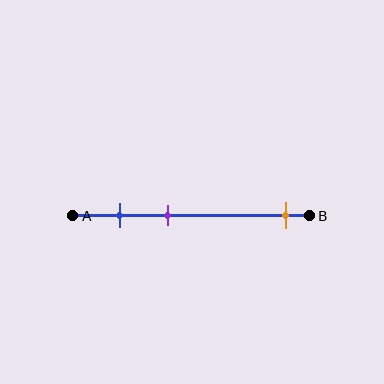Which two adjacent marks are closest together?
The blue and purple marks are the closest adjacent pair.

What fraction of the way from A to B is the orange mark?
The orange mark is approximately 90% (0.9) of the way from A to B.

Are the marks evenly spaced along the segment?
No, the marks are not evenly spaced.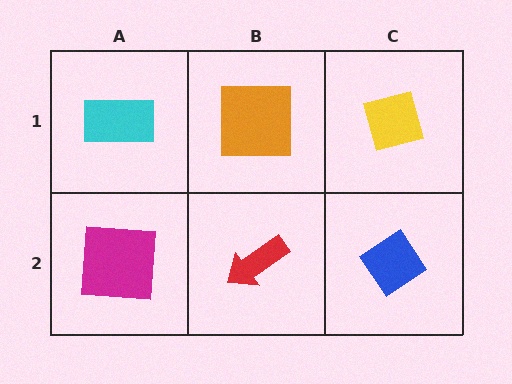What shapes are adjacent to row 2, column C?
A yellow square (row 1, column C), a red arrow (row 2, column B).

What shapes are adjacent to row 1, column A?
A magenta square (row 2, column A), an orange square (row 1, column B).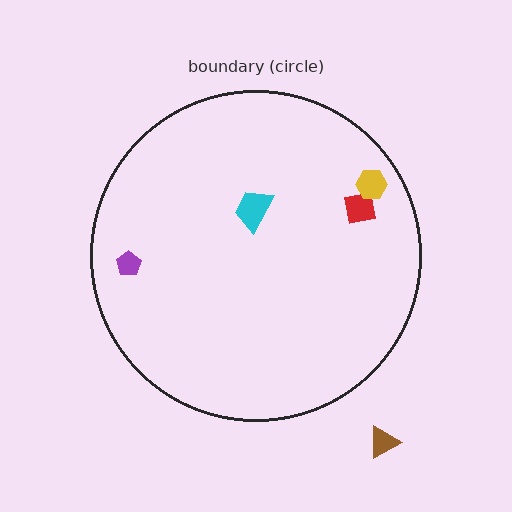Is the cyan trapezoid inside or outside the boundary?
Inside.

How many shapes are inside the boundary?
4 inside, 1 outside.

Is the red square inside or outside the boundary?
Inside.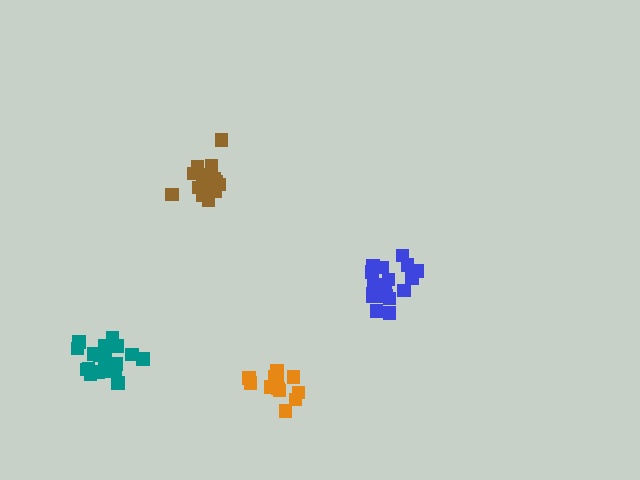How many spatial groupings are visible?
There are 4 spatial groupings.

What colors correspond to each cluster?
The clusters are colored: blue, orange, brown, teal.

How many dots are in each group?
Group 1: 17 dots, Group 2: 13 dots, Group 3: 15 dots, Group 4: 19 dots (64 total).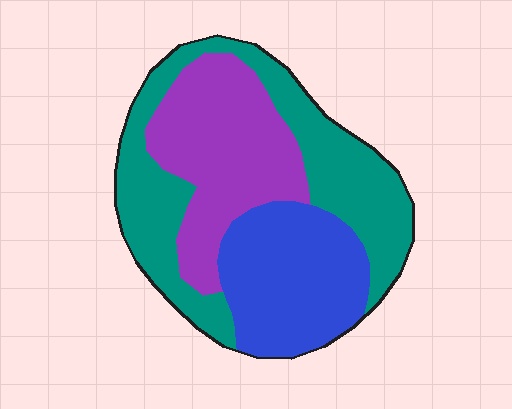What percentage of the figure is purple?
Purple covers 31% of the figure.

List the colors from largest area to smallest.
From largest to smallest: teal, purple, blue.